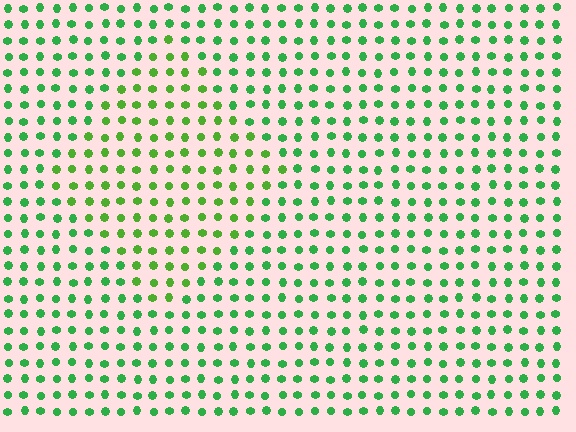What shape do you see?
I see a diamond.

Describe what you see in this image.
The image is filled with small green elements in a uniform arrangement. A diamond-shaped region is visible where the elements are tinted to a slightly different hue, forming a subtle color boundary.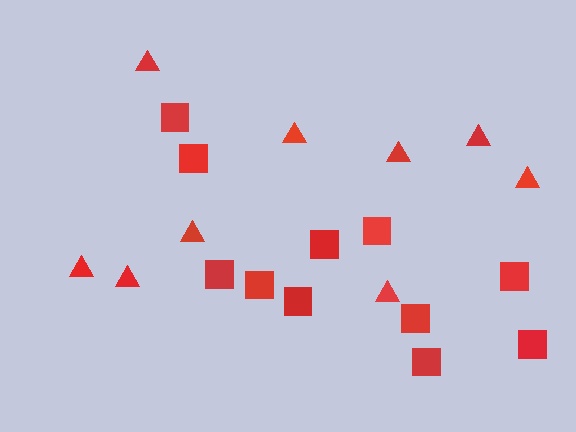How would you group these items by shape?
There are 2 groups: one group of triangles (9) and one group of squares (11).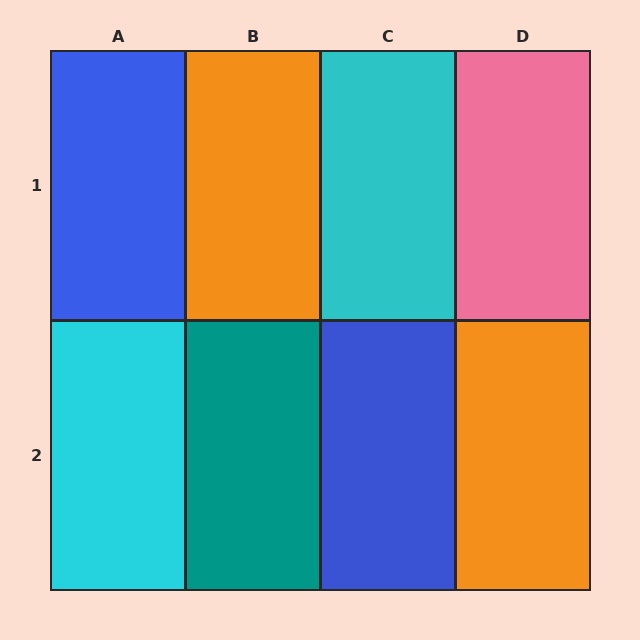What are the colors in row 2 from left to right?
Cyan, teal, blue, orange.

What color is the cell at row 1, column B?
Orange.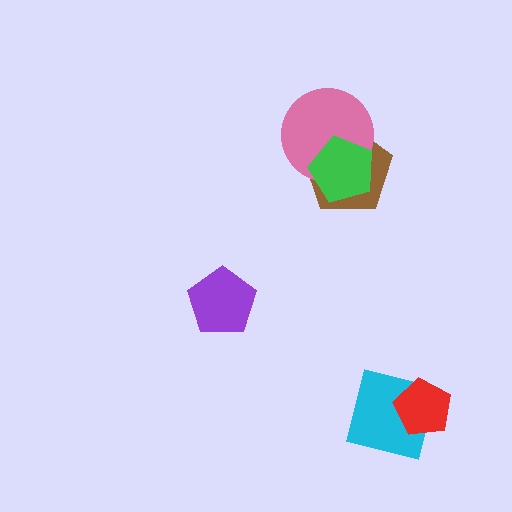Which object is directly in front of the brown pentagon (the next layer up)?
The pink circle is directly in front of the brown pentagon.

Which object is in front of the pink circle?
The green pentagon is in front of the pink circle.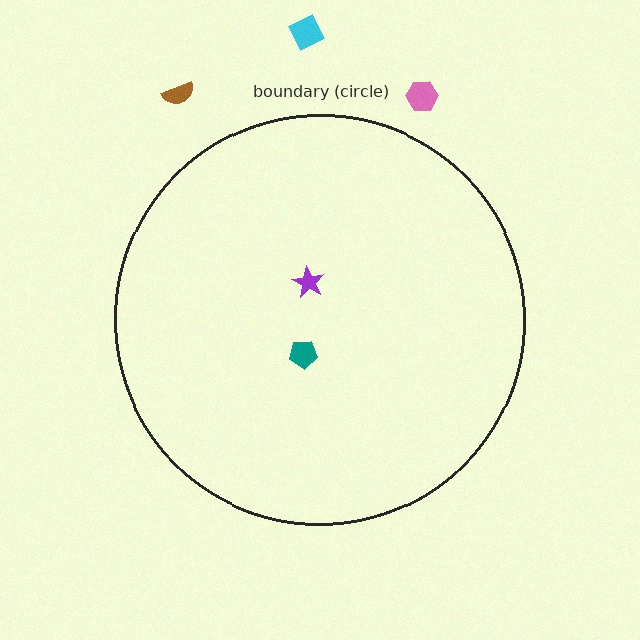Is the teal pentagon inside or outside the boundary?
Inside.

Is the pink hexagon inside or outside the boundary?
Outside.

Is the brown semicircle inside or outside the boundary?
Outside.